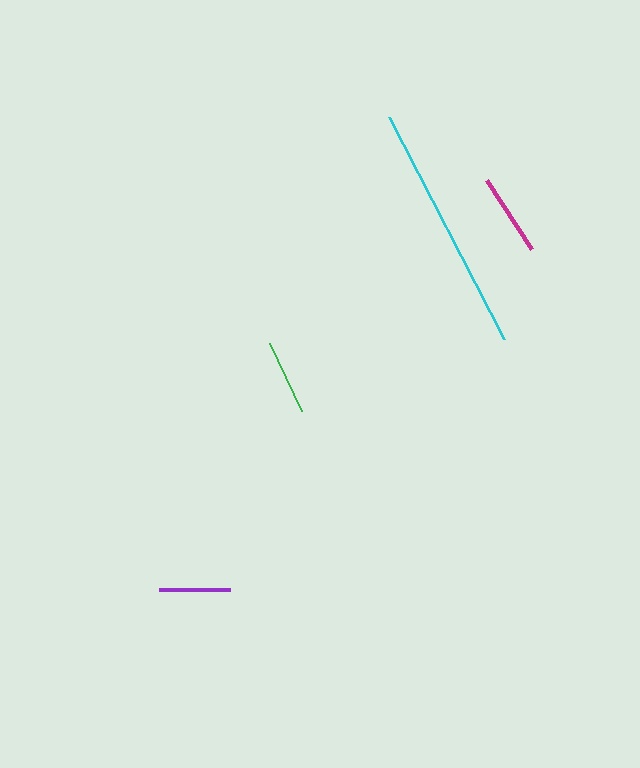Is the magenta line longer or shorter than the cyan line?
The cyan line is longer than the magenta line.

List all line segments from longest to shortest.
From longest to shortest: cyan, magenta, green, purple.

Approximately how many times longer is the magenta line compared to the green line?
The magenta line is approximately 1.1 times the length of the green line.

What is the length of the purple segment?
The purple segment is approximately 71 pixels long.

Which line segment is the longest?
The cyan line is the longest at approximately 251 pixels.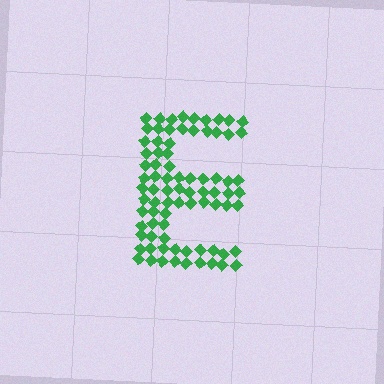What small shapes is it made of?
It is made of small diamonds.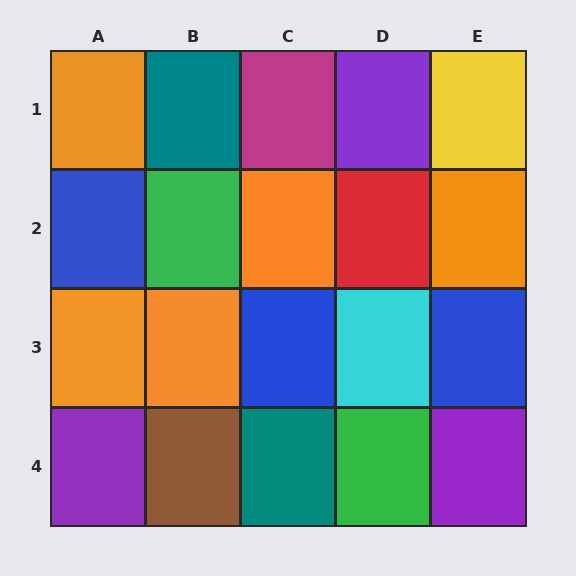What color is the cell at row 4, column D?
Green.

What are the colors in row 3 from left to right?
Orange, orange, blue, cyan, blue.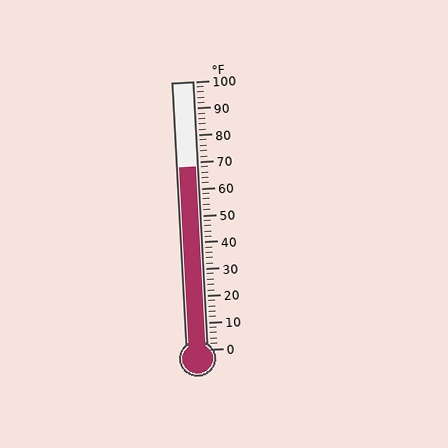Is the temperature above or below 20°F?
The temperature is above 20°F.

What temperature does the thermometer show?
The thermometer shows approximately 68°F.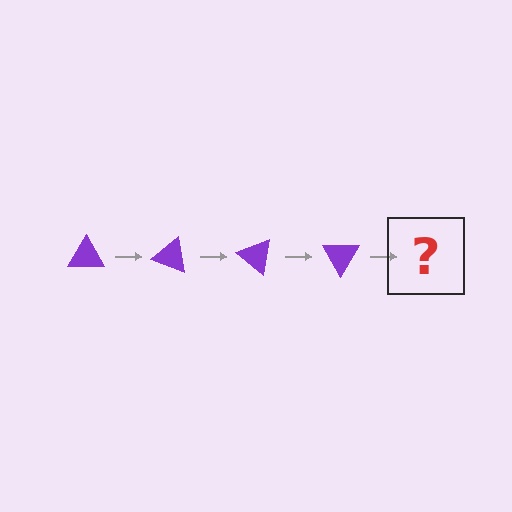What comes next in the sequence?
The next element should be a purple triangle rotated 80 degrees.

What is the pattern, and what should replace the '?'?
The pattern is that the triangle rotates 20 degrees each step. The '?' should be a purple triangle rotated 80 degrees.